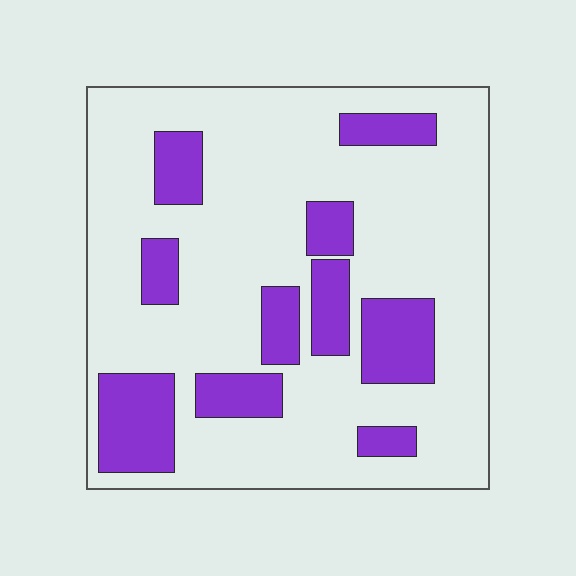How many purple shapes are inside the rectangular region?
10.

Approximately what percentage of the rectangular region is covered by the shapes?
Approximately 25%.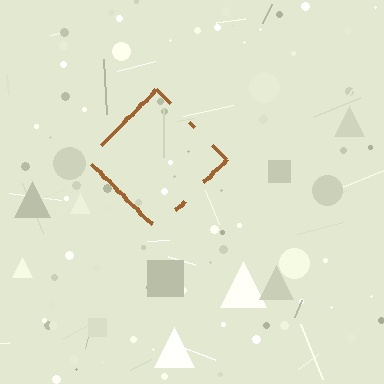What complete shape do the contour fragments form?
The contour fragments form a diamond.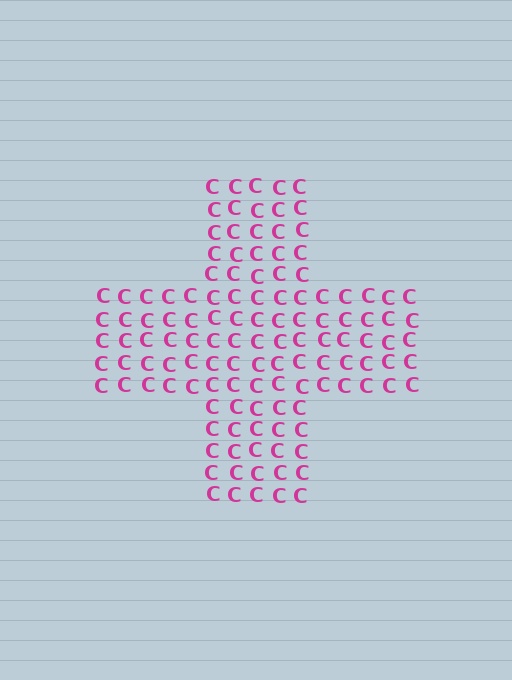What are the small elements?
The small elements are letter C's.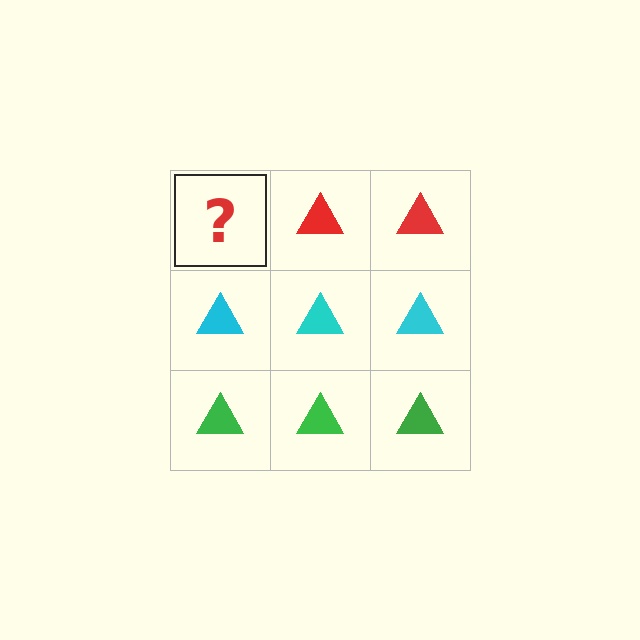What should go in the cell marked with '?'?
The missing cell should contain a red triangle.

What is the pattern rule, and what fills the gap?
The rule is that each row has a consistent color. The gap should be filled with a red triangle.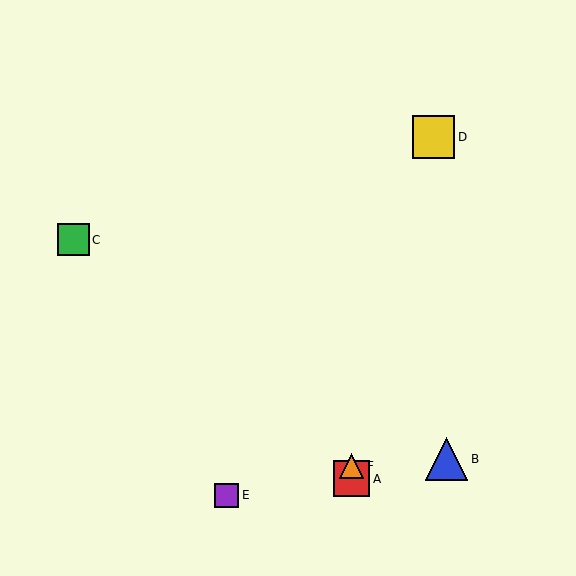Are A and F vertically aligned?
Yes, both are at x≈352.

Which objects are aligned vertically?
Objects A, F are aligned vertically.